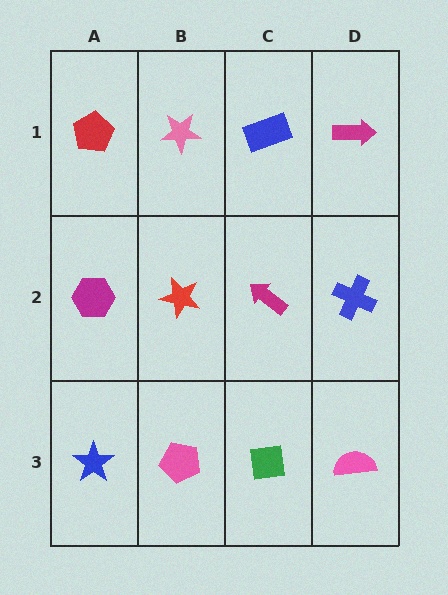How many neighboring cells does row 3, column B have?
3.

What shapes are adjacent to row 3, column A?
A magenta hexagon (row 2, column A), a pink pentagon (row 3, column B).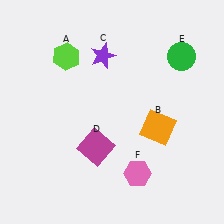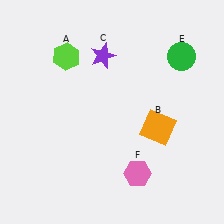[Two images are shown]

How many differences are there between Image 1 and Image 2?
There is 1 difference between the two images.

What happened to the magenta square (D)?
The magenta square (D) was removed in Image 2. It was in the bottom-left area of Image 1.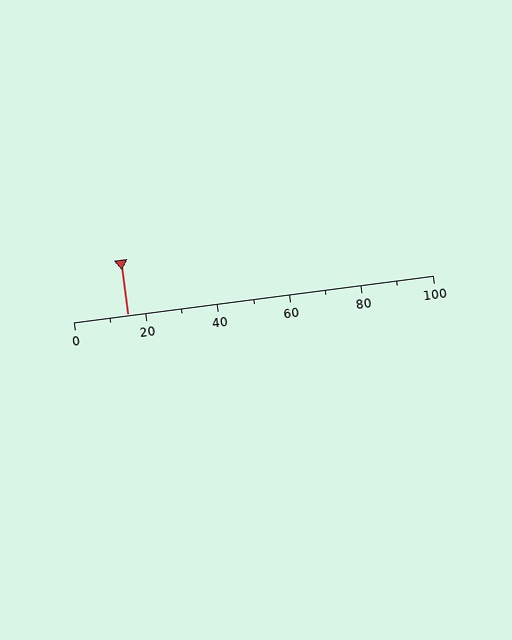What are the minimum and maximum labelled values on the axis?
The axis runs from 0 to 100.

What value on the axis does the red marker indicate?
The marker indicates approximately 15.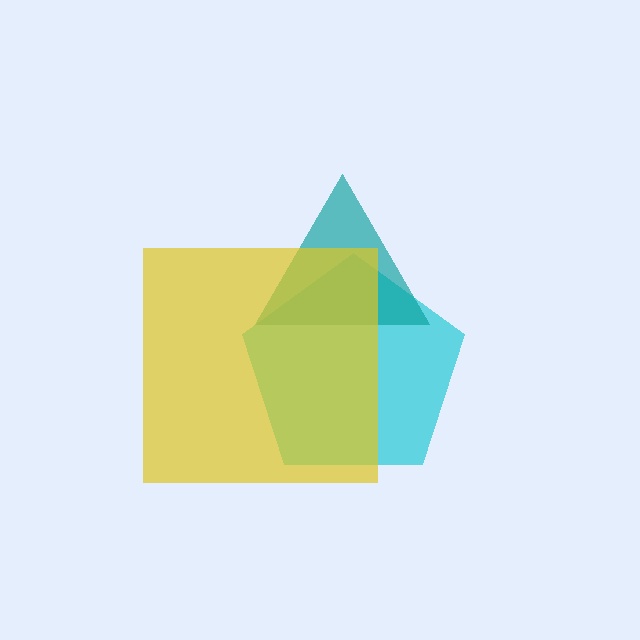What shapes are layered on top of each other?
The layered shapes are: a cyan pentagon, a teal triangle, a yellow square.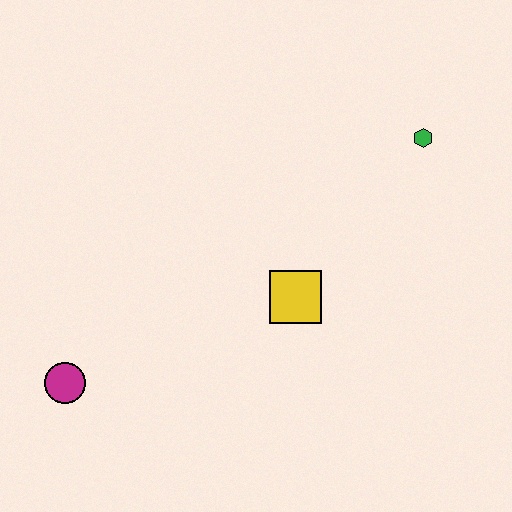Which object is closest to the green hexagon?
The yellow square is closest to the green hexagon.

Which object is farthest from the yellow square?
The magenta circle is farthest from the yellow square.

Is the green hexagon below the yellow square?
No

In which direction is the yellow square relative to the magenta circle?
The yellow square is to the right of the magenta circle.